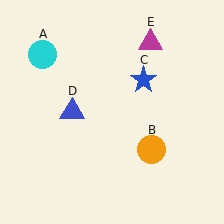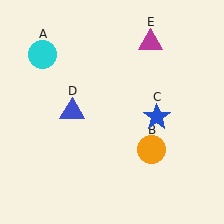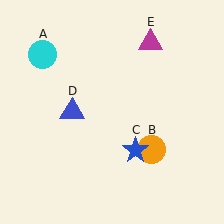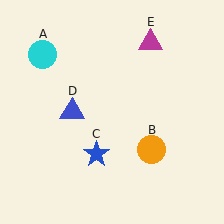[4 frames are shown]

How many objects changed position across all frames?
1 object changed position: blue star (object C).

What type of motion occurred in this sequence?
The blue star (object C) rotated clockwise around the center of the scene.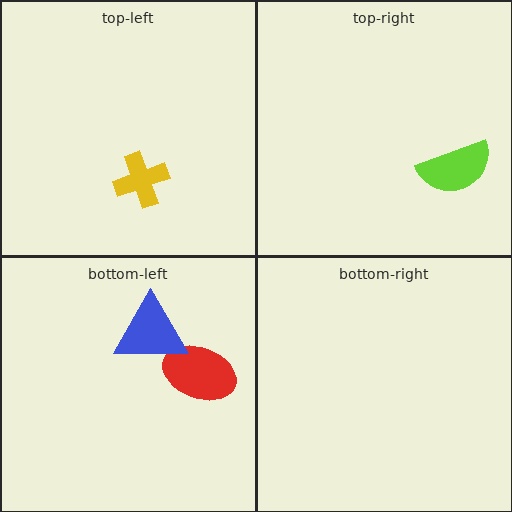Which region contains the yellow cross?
The top-left region.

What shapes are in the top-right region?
The lime semicircle.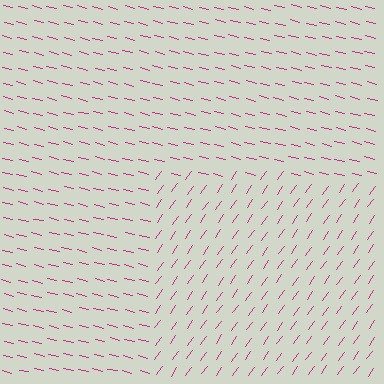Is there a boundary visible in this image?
Yes, there is a texture boundary formed by a change in line orientation.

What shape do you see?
I see a rectangle.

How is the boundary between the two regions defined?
The boundary is defined purely by a change in line orientation (approximately 69 degrees difference). All lines are the same color and thickness.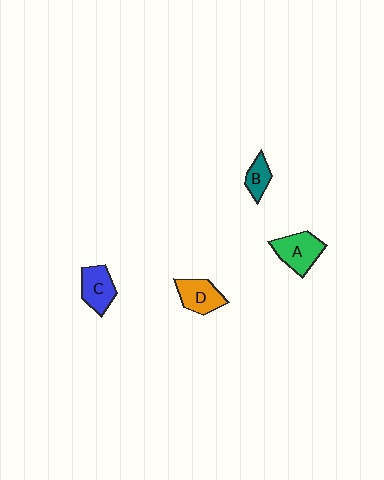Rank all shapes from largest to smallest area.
From largest to smallest: A (green), D (orange), C (blue), B (teal).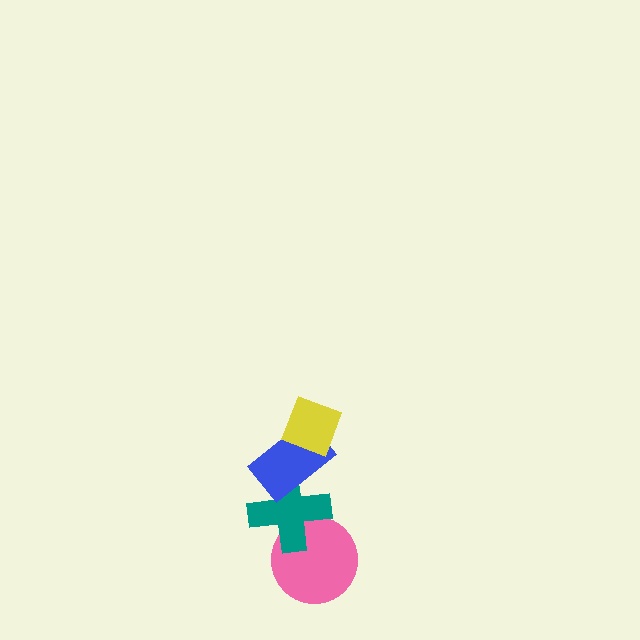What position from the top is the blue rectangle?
The blue rectangle is 2nd from the top.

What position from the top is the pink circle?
The pink circle is 4th from the top.